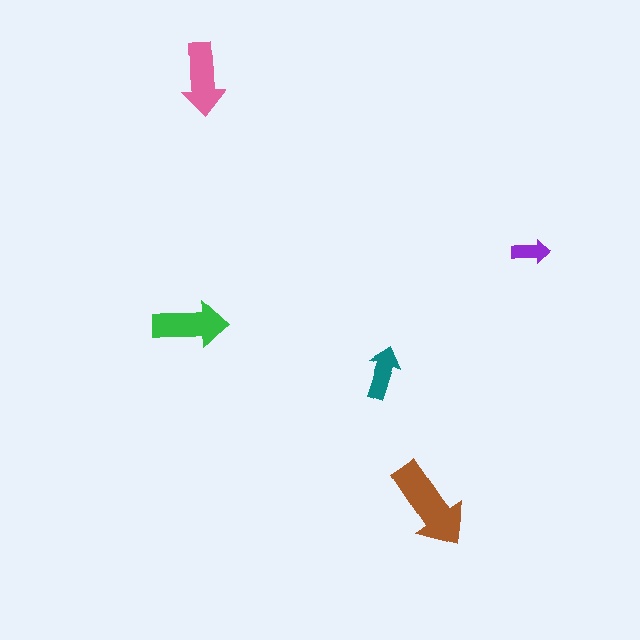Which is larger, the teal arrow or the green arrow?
The green one.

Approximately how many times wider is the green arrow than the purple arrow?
About 2 times wider.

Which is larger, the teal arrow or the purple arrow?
The teal one.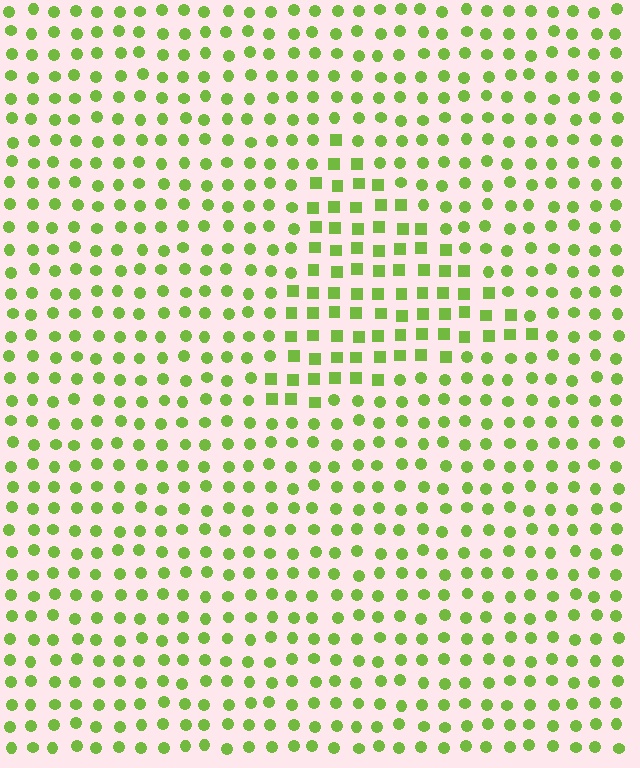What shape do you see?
I see a triangle.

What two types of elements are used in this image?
The image uses squares inside the triangle region and circles outside it.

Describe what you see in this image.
The image is filled with small lime elements arranged in a uniform grid. A triangle-shaped region contains squares, while the surrounding area contains circles. The boundary is defined purely by the change in element shape.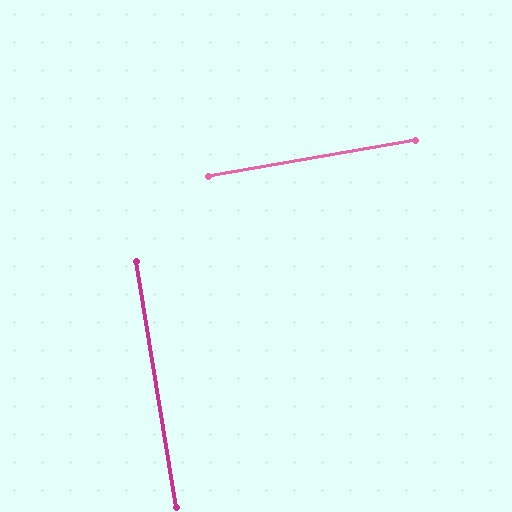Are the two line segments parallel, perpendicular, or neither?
Perpendicular — they meet at approximately 89°.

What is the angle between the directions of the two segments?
Approximately 89 degrees.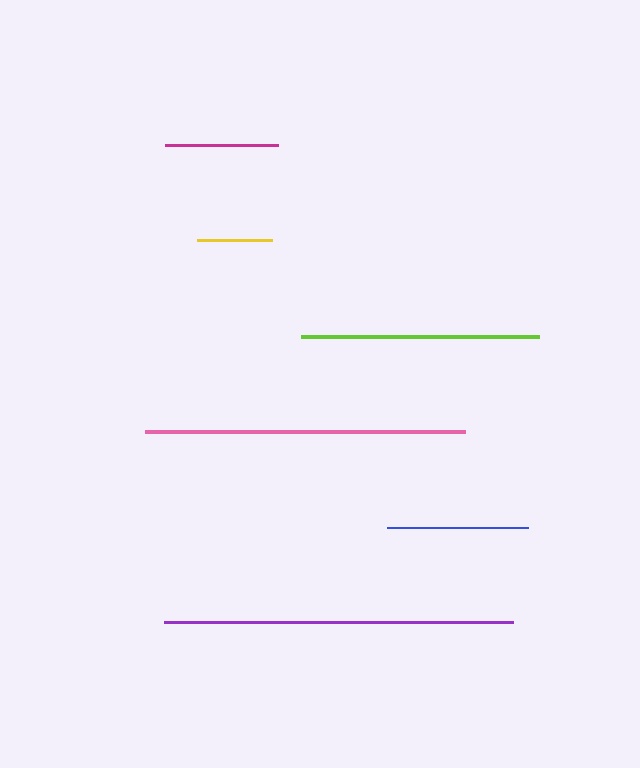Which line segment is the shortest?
The yellow line is the shortest at approximately 76 pixels.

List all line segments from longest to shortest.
From longest to shortest: purple, pink, lime, blue, magenta, yellow.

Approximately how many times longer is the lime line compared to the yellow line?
The lime line is approximately 3.2 times the length of the yellow line.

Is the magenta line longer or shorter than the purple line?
The purple line is longer than the magenta line.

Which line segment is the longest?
The purple line is the longest at approximately 349 pixels.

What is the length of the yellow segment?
The yellow segment is approximately 76 pixels long.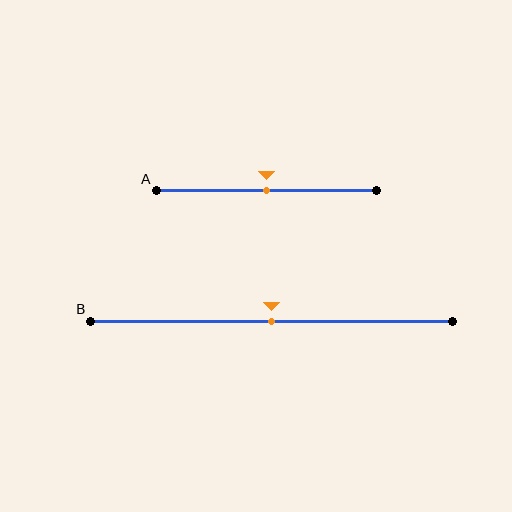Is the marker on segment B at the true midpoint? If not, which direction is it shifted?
Yes, the marker on segment B is at the true midpoint.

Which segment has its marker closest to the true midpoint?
Segment A has its marker closest to the true midpoint.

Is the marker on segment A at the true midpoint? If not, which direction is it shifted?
Yes, the marker on segment A is at the true midpoint.